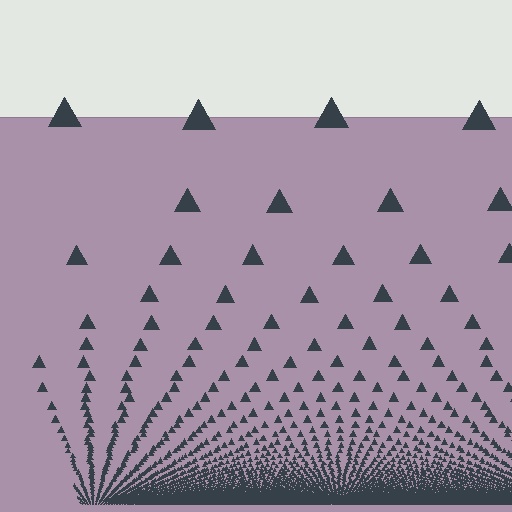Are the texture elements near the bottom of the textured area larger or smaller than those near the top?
Smaller. The gradient is inverted — elements near the bottom are smaller and denser.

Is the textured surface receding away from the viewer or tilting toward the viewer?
The surface appears to tilt toward the viewer. Texture elements get larger and sparser toward the top.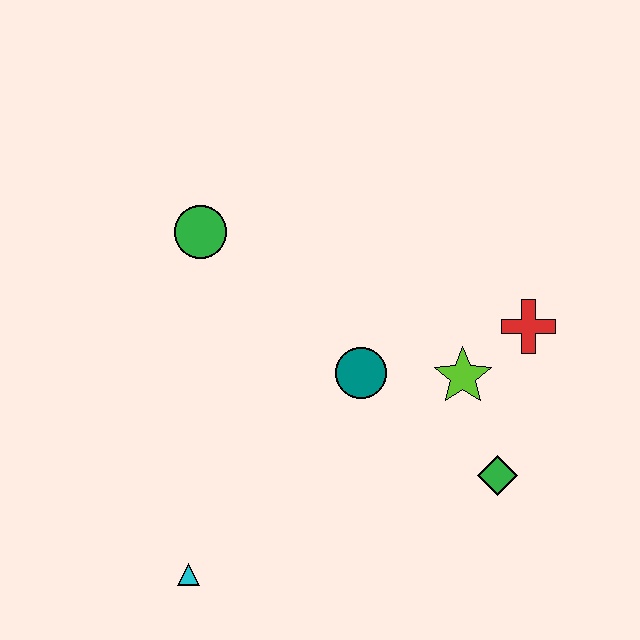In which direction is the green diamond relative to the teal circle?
The green diamond is to the right of the teal circle.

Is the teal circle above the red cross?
No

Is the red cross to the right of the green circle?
Yes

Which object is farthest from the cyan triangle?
The red cross is farthest from the cyan triangle.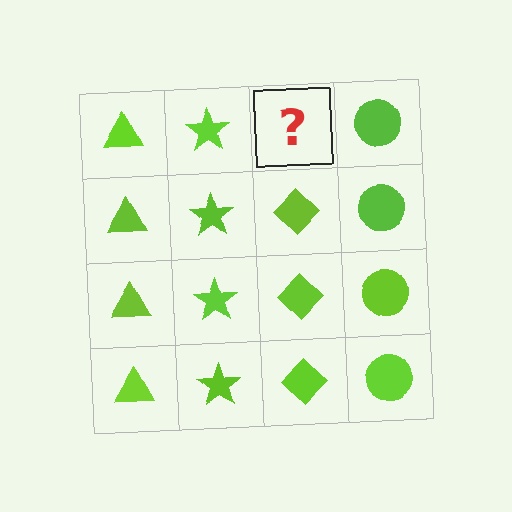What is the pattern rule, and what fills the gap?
The rule is that each column has a consistent shape. The gap should be filled with a lime diamond.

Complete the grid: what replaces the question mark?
The question mark should be replaced with a lime diamond.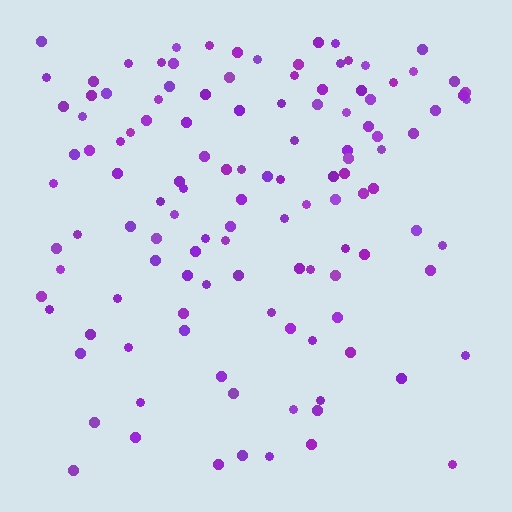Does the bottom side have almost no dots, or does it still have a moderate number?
Still a moderate number, just noticeably fewer than the top.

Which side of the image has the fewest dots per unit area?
The bottom.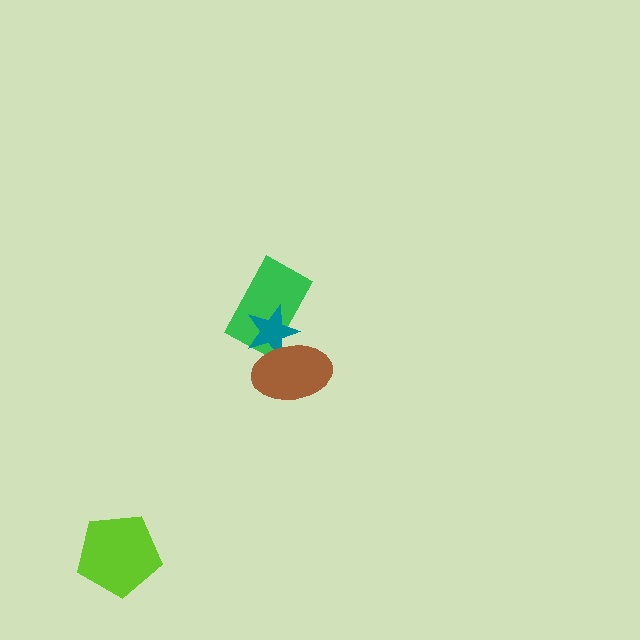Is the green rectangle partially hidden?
Yes, it is partially covered by another shape.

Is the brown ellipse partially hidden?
No, no other shape covers it.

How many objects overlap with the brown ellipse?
2 objects overlap with the brown ellipse.